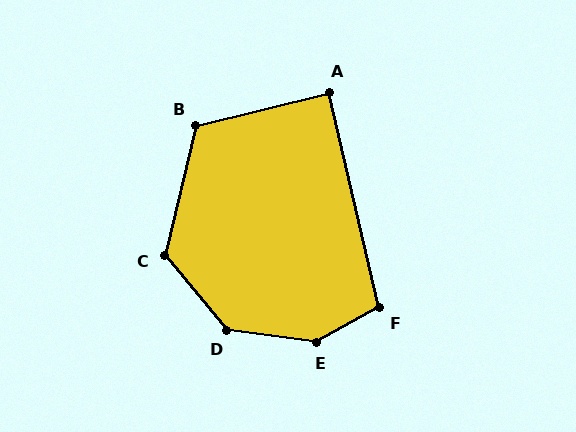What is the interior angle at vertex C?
Approximately 127 degrees (obtuse).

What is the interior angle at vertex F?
Approximately 106 degrees (obtuse).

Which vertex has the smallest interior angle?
A, at approximately 90 degrees.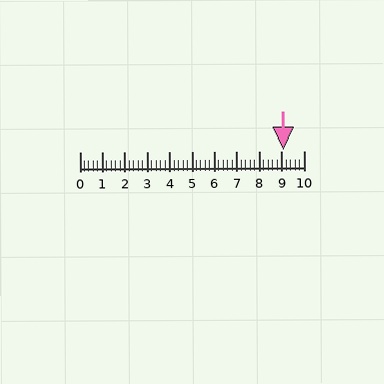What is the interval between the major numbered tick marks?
The major tick marks are spaced 1 units apart.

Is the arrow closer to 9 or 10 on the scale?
The arrow is closer to 9.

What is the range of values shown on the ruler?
The ruler shows values from 0 to 10.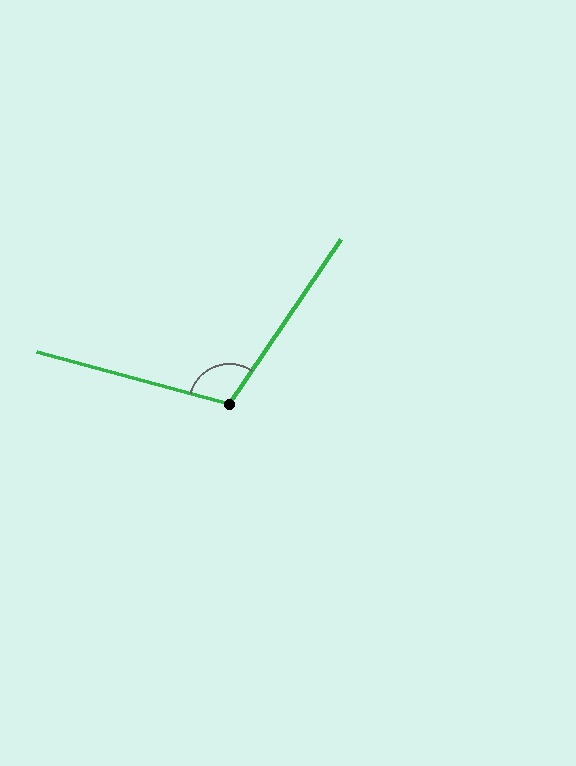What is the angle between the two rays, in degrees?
Approximately 109 degrees.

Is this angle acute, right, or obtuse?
It is obtuse.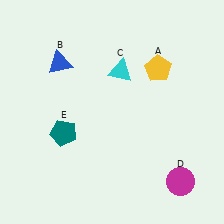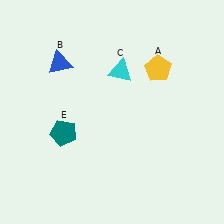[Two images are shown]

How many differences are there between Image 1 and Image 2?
There is 1 difference between the two images.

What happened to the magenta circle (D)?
The magenta circle (D) was removed in Image 2. It was in the bottom-right area of Image 1.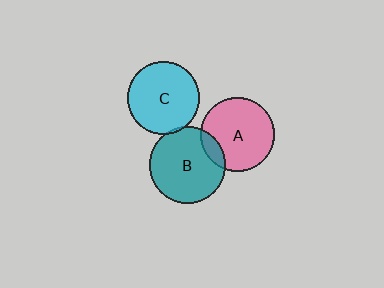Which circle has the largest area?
Circle B (teal).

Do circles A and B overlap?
Yes.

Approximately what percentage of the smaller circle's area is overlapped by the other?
Approximately 10%.